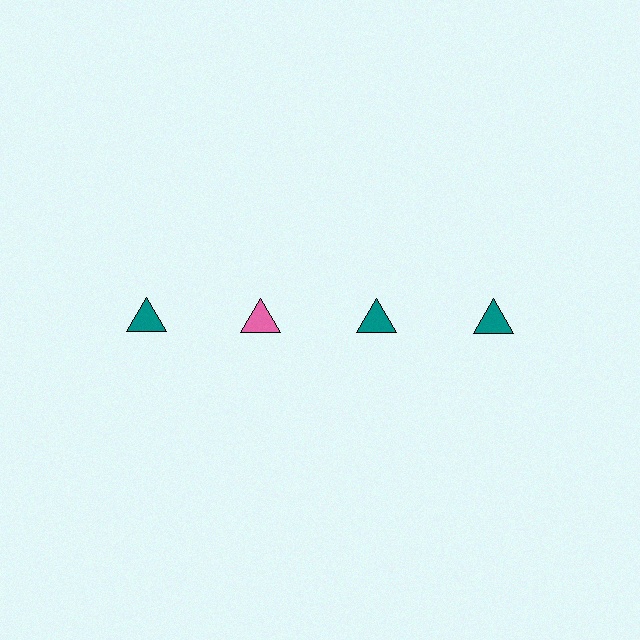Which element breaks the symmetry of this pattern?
The pink triangle in the top row, second from left column breaks the symmetry. All other shapes are teal triangles.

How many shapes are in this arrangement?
There are 4 shapes arranged in a grid pattern.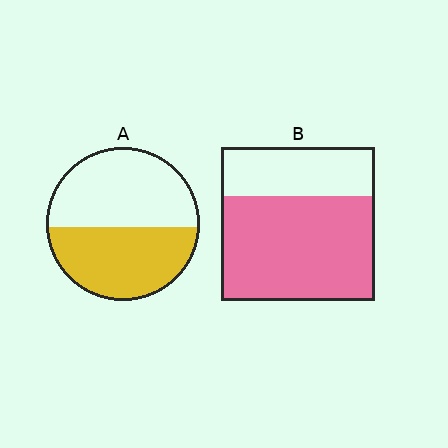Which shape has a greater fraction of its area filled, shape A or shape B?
Shape B.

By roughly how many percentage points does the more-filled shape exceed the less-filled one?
By roughly 20 percentage points (B over A).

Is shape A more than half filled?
Roughly half.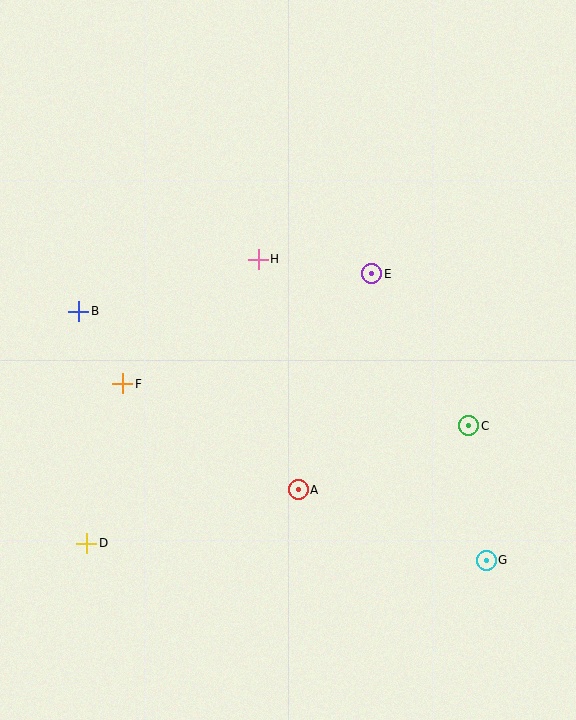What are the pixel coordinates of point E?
Point E is at (372, 274).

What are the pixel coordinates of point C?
Point C is at (469, 426).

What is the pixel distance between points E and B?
The distance between E and B is 295 pixels.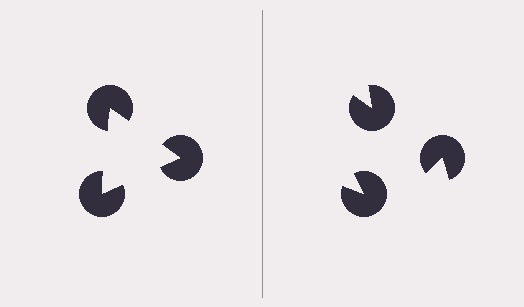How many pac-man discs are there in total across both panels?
6 — 3 on each side.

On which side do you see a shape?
An illusory triangle appears on the left side. On the right side the wedge cuts are rotated, so no coherent shape forms.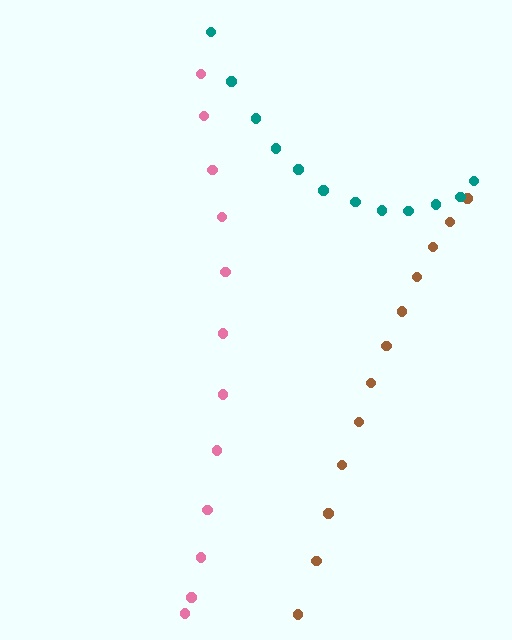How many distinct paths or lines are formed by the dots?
There are 3 distinct paths.